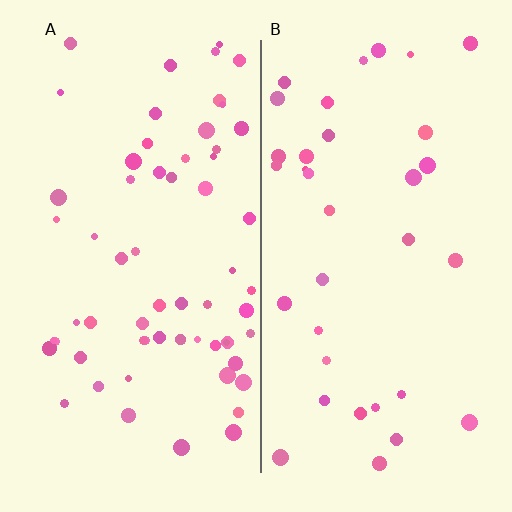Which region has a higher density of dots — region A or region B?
A (the left).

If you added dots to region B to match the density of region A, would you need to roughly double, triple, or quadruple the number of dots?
Approximately double.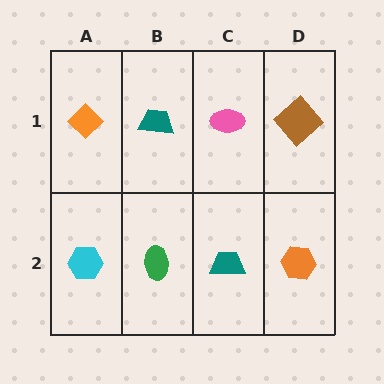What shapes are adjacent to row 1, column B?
A green ellipse (row 2, column B), an orange diamond (row 1, column A), a pink ellipse (row 1, column C).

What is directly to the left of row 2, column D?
A teal trapezoid.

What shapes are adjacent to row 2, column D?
A brown diamond (row 1, column D), a teal trapezoid (row 2, column C).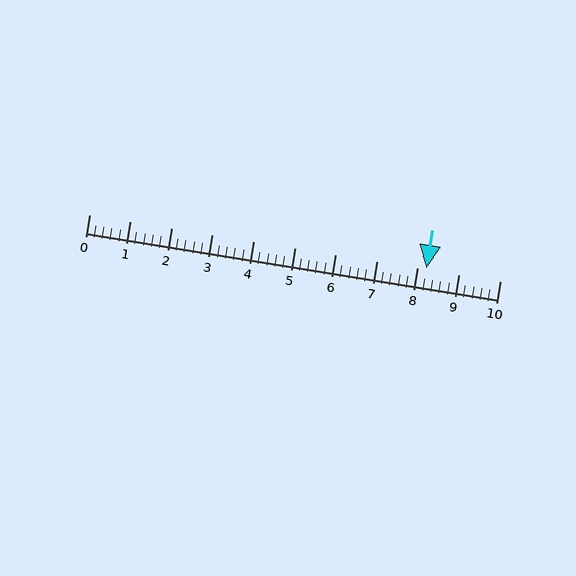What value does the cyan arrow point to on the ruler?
The cyan arrow points to approximately 8.2.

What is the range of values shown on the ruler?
The ruler shows values from 0 to 10.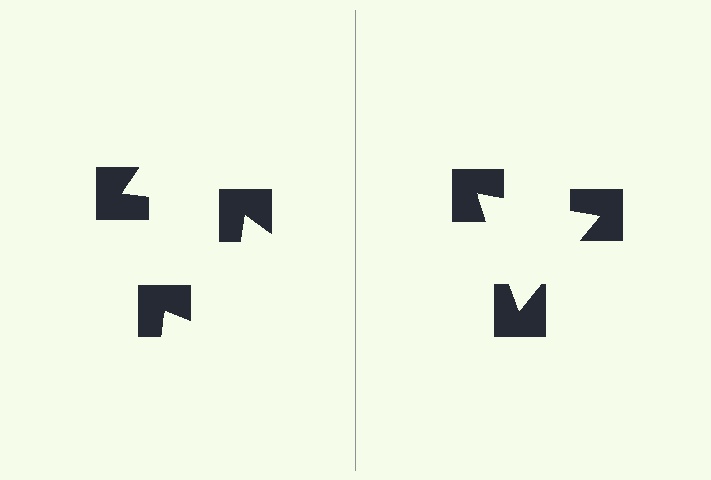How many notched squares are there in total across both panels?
6 — 3 on each side.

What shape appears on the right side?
An illusory triangle.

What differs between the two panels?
The notched squares are positioned identically on both sides; only the wedge orientations differ. On the right they align to a triangle; on the left they are misaligned.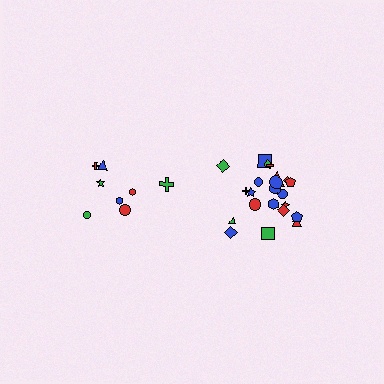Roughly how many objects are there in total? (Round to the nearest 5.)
Roughly 30 objects in total.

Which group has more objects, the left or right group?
The right group.